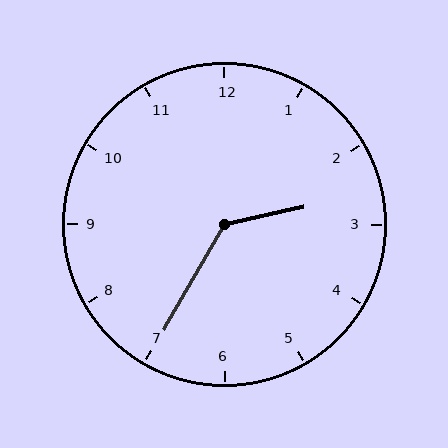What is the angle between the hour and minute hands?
Approximately 132 degrees.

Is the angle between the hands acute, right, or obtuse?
It is obtuse.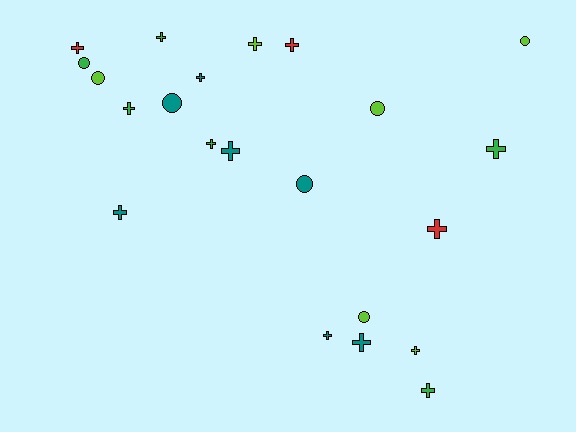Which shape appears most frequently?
Cross, with 15 objects.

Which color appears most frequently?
Teal, with 7 objects.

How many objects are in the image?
There are 22 objects.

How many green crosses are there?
There are 5 green crosses.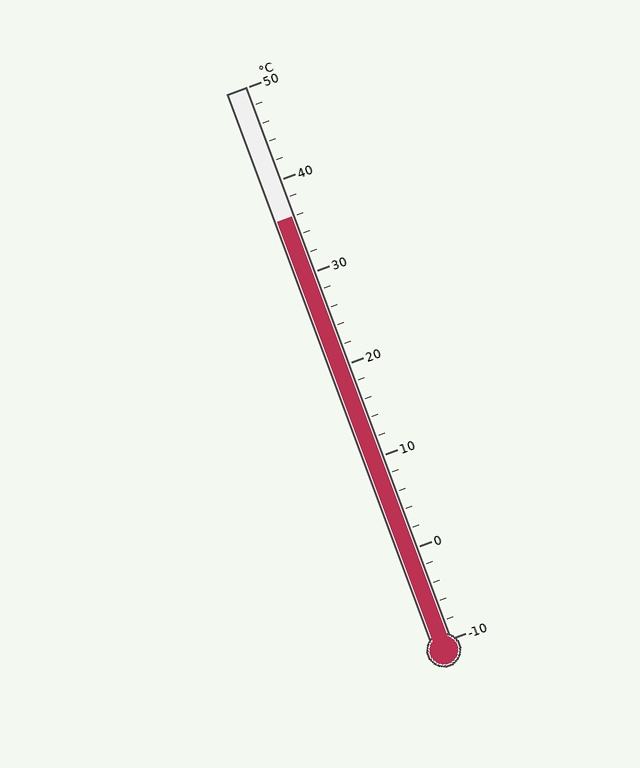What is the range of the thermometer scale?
The thermometer scale ranges from -10°C to 50°C.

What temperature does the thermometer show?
The thermometer shows approximately 36°C.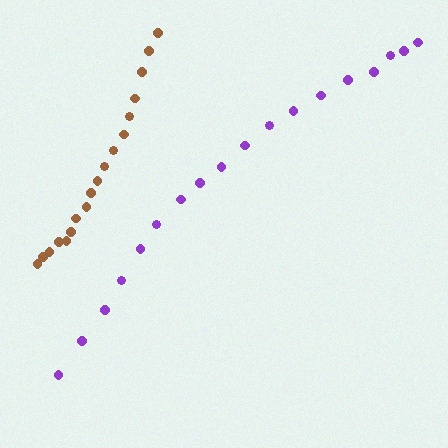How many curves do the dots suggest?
There are 2 distinct paths.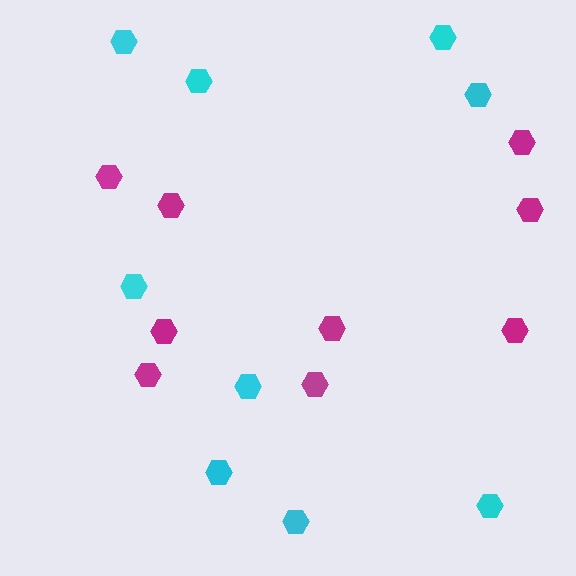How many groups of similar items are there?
There are 2 groups: one group of cyan hexagons (9) and one group of magenta hexagons (9).